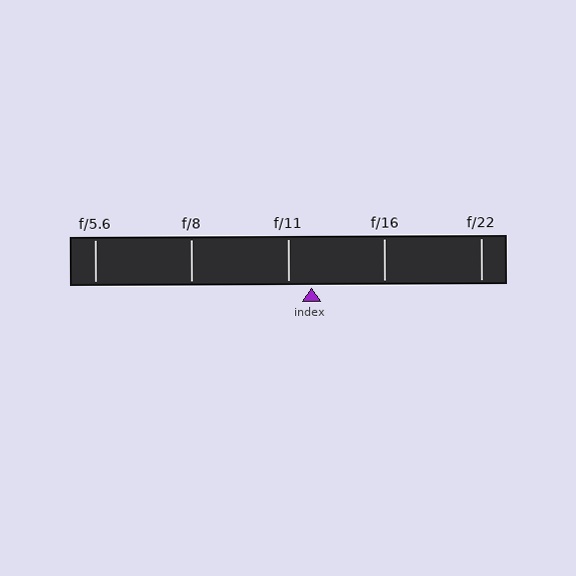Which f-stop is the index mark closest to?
The index mark is closest to f/11.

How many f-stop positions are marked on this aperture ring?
There are 5 f-stop positions marked.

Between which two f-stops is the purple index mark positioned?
The index mark is between f/11 and f/16.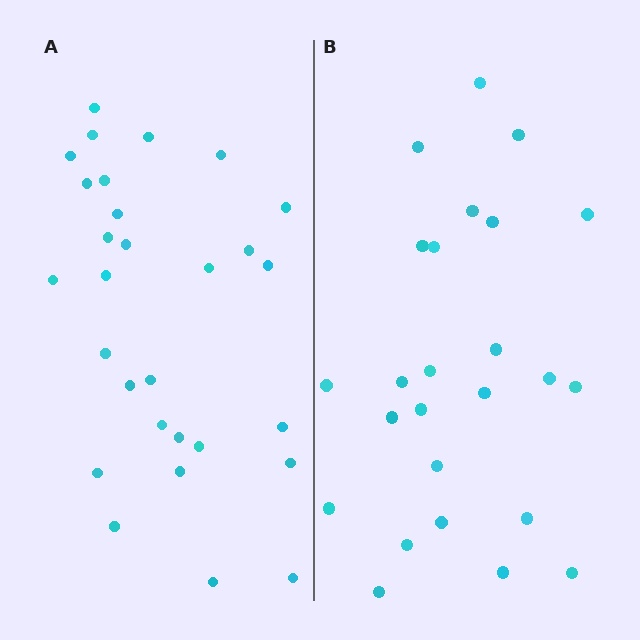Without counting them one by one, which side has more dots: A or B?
Region A (the left region) has more dots.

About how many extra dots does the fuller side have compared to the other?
Region A has about 4 more dots than region B.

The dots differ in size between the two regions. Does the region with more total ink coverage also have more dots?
No. Region B has more total ink coverage because its dots are larger, but region A actually contains more individual dots. Total area can be misleading — the number of items is what matters here.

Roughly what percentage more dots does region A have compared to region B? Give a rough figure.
About 15% more.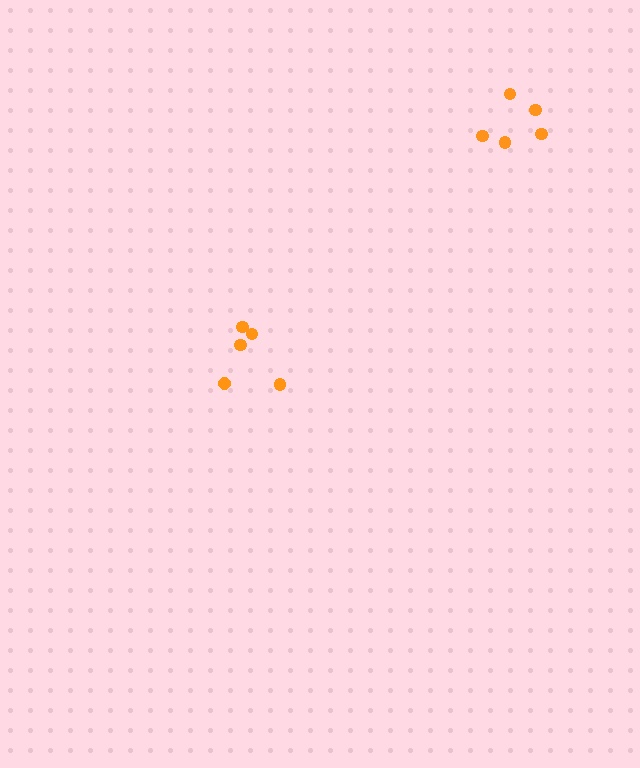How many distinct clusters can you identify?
There are 2 distinct clusters.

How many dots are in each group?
Group 1: 5 dots, Group 2: 5 dots (10 total).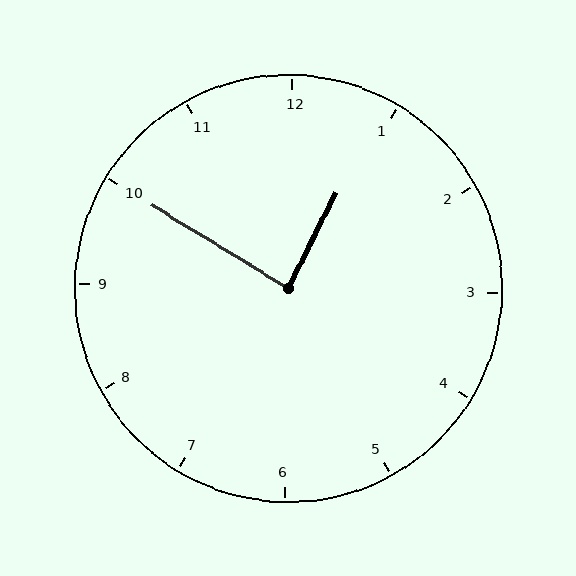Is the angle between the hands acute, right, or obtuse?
It is right.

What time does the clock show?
12:50.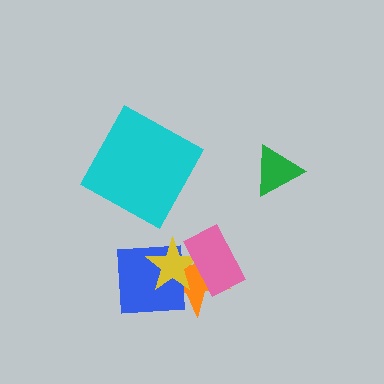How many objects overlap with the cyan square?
0 objects overlap with the cyan square.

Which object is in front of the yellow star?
The pink rectangle is in front of the yellow star.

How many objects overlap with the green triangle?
0 objects overlap with the green triangle.